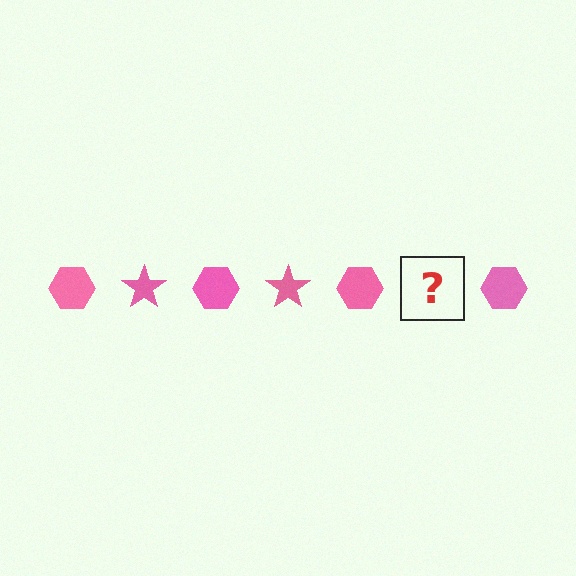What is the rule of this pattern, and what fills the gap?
The rule is that the pattern cycles through hexagon, star shapes in pink. The gap should be filled with a pink star.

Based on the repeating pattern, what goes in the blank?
The blank should be a pink star.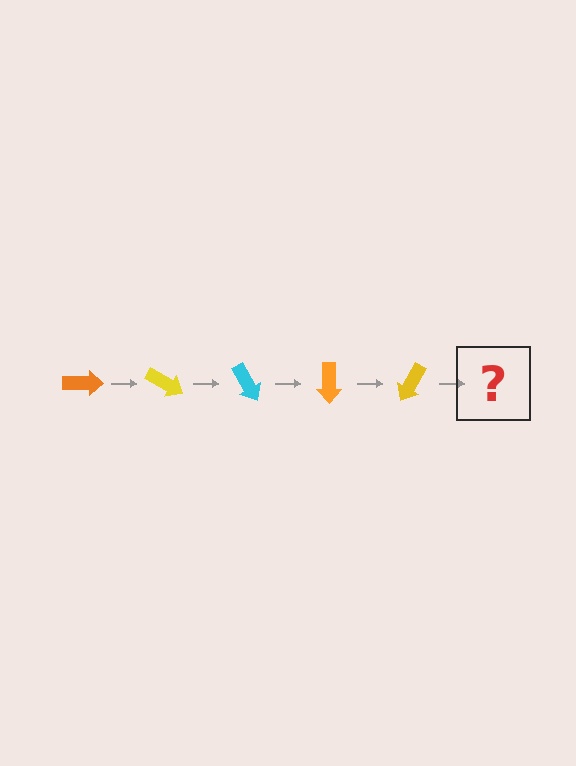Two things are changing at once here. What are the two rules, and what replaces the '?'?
The two rules are that it rotates 30 degrees each step and the color cycles through orange, yellow, and cyan. The '?' should be a cyan arrow, rotated 150 degrees from the start.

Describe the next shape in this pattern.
It should be a cyan arrow, rotated 150 degrees from the start.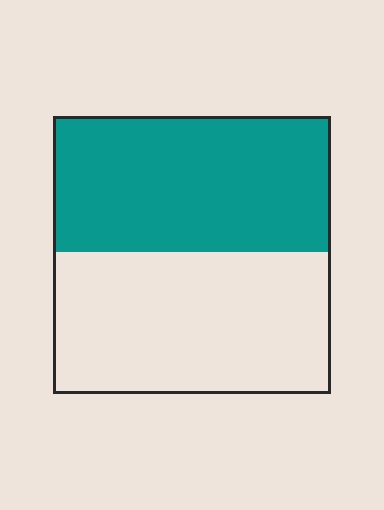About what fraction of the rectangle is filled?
About one half (1/2).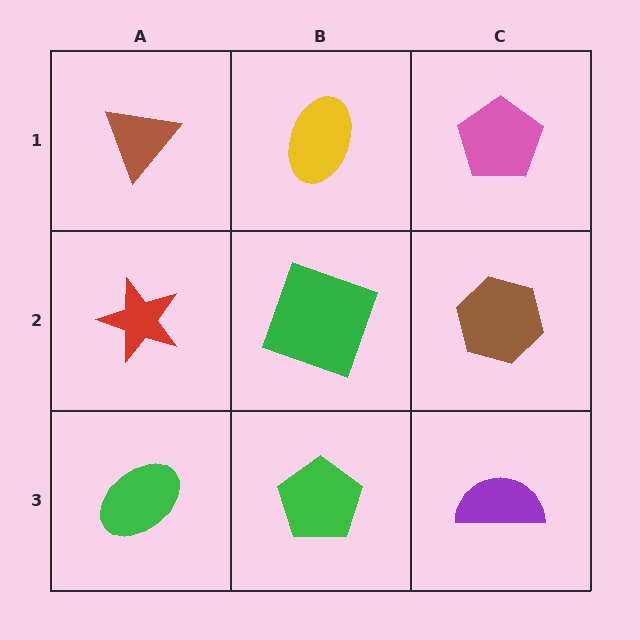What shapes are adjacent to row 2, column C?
A pink pentagon (row 1, column C), a purple semicircle (row 3, column C), a green square (row 2, column B).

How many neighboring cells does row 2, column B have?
4.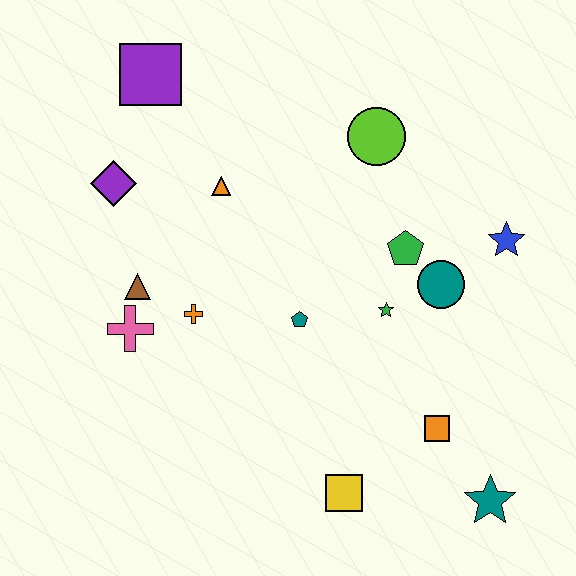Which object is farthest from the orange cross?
The teal star is farthest from the orange cross.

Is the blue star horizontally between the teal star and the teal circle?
No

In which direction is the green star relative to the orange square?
The green star is above the orange square.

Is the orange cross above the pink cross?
Yes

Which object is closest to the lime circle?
The green pentagon is closest to the lime circle.